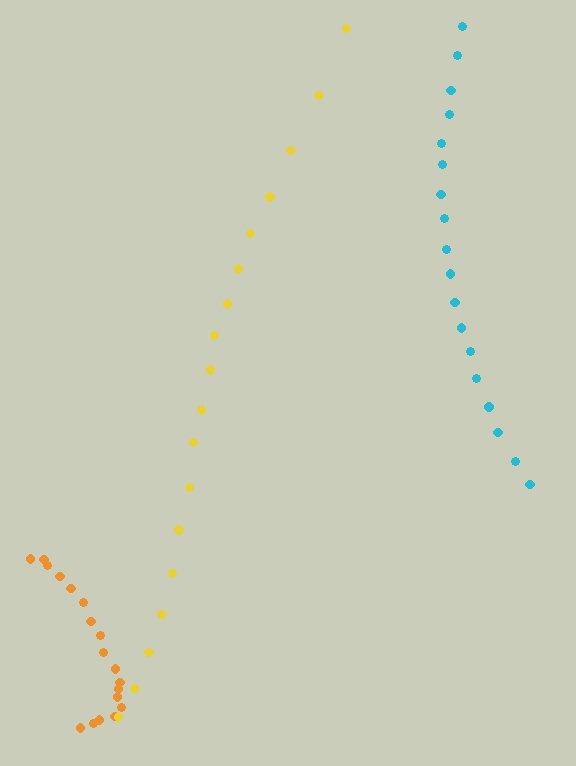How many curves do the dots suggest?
There are 3 distinct paths.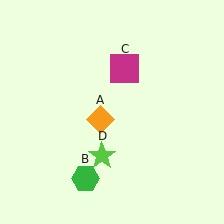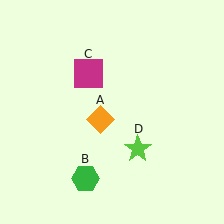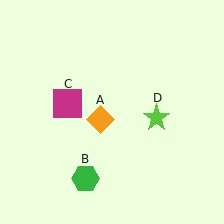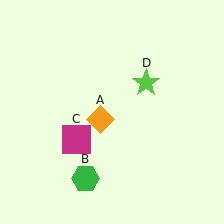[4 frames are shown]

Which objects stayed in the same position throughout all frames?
Orange diamond (object A) and green hexagon (object B) remained stationary.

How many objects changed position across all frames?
2 objects changed position: magenta square (object C), lime star (object D).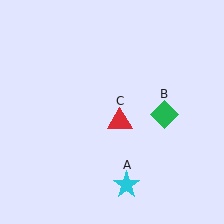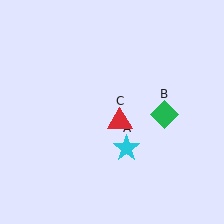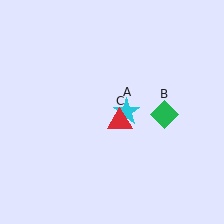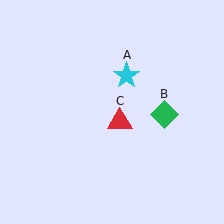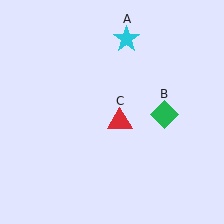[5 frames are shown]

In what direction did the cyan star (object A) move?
The cyan star (object A) moved up.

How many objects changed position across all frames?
1 object changed position: cyan star (object A).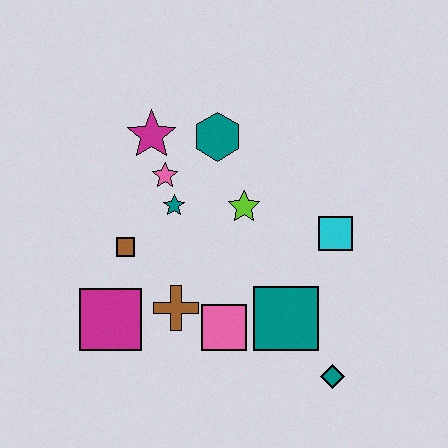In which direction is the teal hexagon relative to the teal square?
The teal hexagon is above the teal square.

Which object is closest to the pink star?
The teal star is closest to the pink star.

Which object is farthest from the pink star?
The teal diamond is farthest from the pink star.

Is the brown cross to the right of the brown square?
Yes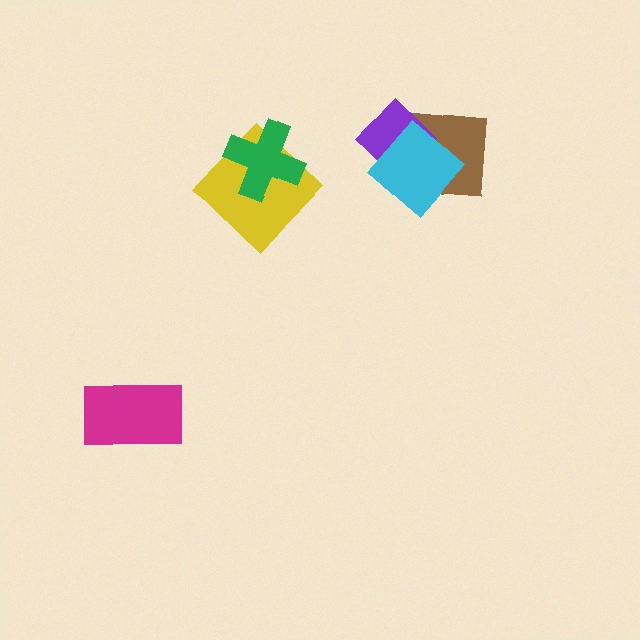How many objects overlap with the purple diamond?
2 objects overlap with the purple diamond.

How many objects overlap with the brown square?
2 objects overlap with the brown square.